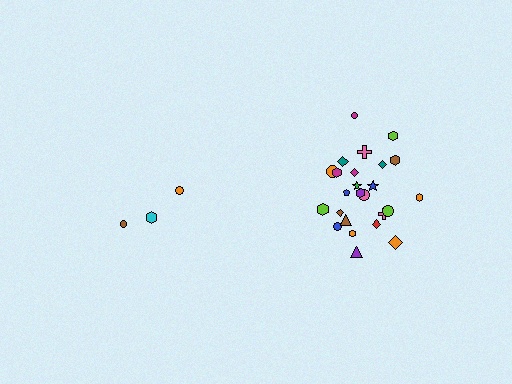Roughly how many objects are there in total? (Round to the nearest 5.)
Roughly 30 objects in total.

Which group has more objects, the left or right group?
The right group.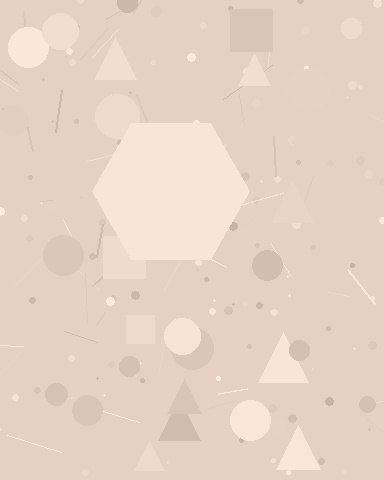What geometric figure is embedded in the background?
A hexagon is embedded in the background.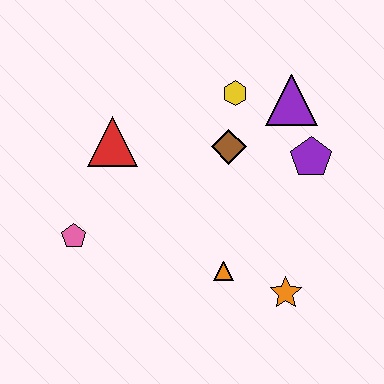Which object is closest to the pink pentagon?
The red triangle is closest to the pink pentagon.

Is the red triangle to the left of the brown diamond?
Yes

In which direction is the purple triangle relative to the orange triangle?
The purple triangle is above the orange triangle.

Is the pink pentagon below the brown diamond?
Yes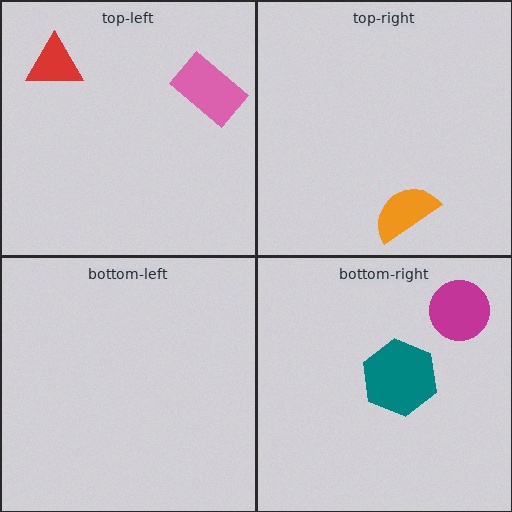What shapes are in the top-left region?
The pink rectangle, the red triangle.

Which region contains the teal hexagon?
The bottom-right region.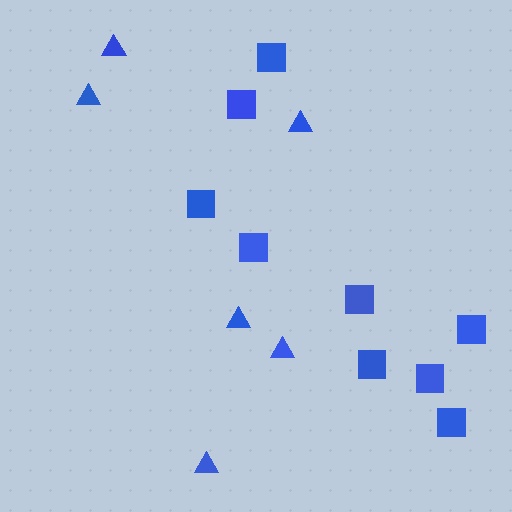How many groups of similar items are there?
There are 2 groups: one group of squares (9) and one group of triangles (6).